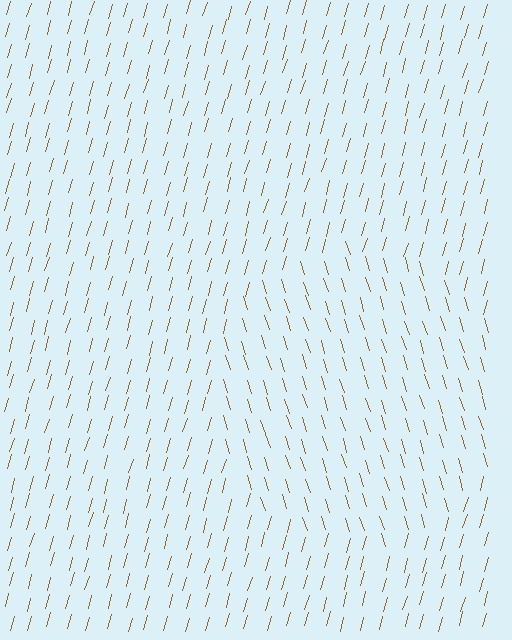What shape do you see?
I see a circle.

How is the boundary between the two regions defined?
The boundary is defined purely by a change in line orientation (approximately 33 degrees difference). All lines are the same color and thickness.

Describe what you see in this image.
The image is filled with small brown line segments. A circle region in the image has lines oriented differently from the surrounding lines, creating a visible texture boundary.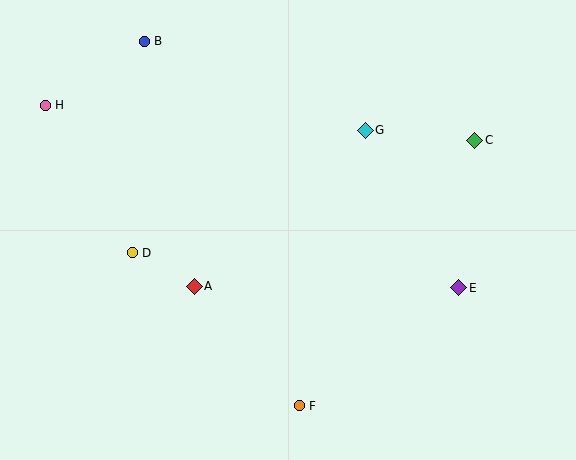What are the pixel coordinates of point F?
Point F is at (299, 406).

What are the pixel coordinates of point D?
Point D is at (132, 253).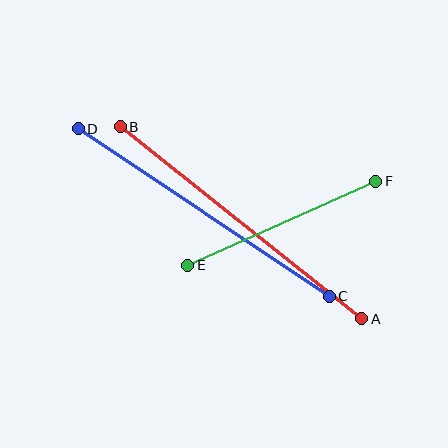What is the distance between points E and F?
The distance is approximately 206 pixels.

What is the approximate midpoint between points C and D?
The midpoint is at approximately (204, 212) pixels.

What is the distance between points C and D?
The distance is approximately 302 pixels.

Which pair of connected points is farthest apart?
Points A and B are farthest apart.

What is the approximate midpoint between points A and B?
The midpoint is at approximately (241, 223) pixels.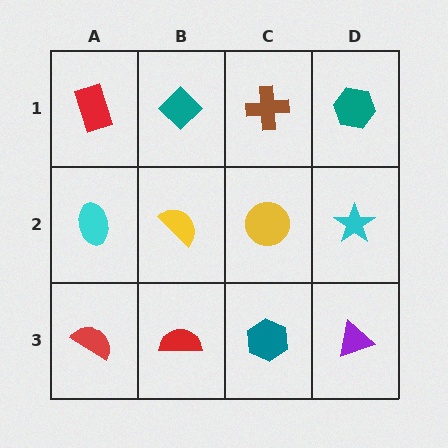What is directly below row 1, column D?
A cyan star.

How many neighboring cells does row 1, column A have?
2.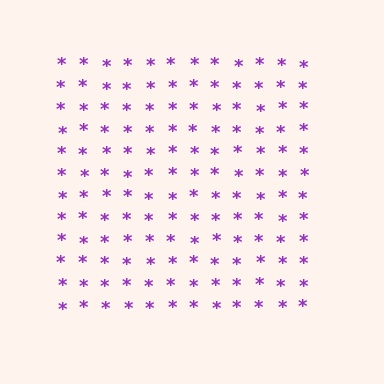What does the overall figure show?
The overall figure shows a square.